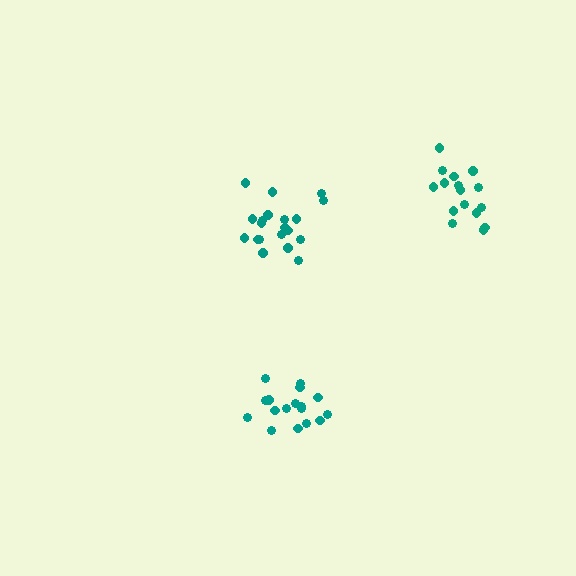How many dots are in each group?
Group 1: 17 dots, Group 2: 16 dots, Group 3: 20 dots (53 total).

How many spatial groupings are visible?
There are 3 spatial groupings.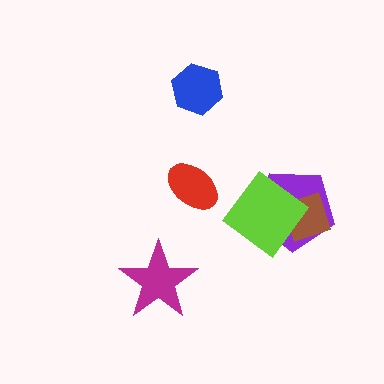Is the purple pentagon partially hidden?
Yes, it is partially covered by another shape.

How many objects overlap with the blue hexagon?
0 objects overlap with the blue hexagon.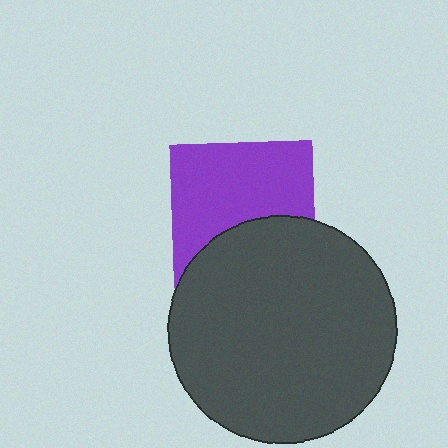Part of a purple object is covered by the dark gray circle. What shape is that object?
It is a square.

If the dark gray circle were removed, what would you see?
You would see the complete purple square.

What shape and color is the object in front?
The object in front is a dark gray circle.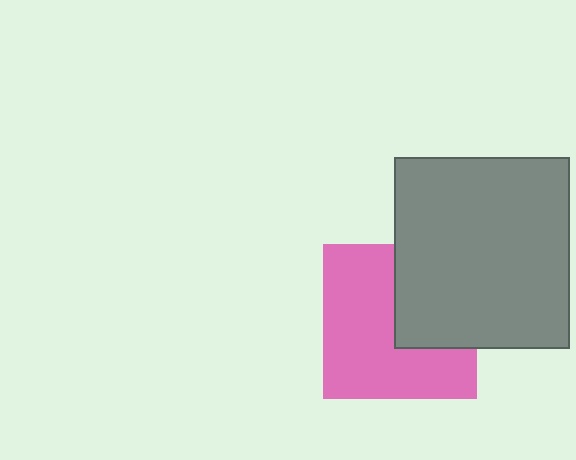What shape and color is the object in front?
The object in front is a gray rectangle.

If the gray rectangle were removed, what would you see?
You would see the complete pink square.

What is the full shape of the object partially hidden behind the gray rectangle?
The partially hidden object is a pink square.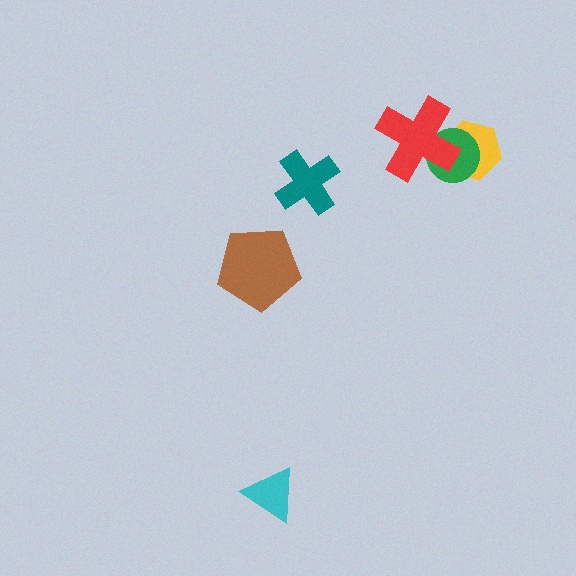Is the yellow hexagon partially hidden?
Yes, it is partially covered by another shape.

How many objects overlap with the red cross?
2 objects overlap with the red cross.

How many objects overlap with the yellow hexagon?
2 objects overlap with the yellow hexagon.